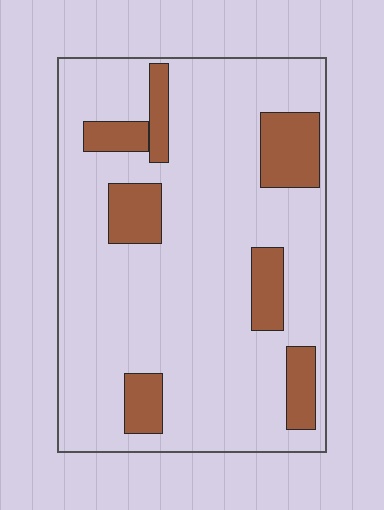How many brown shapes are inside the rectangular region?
7.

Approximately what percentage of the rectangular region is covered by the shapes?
Approximately 20%.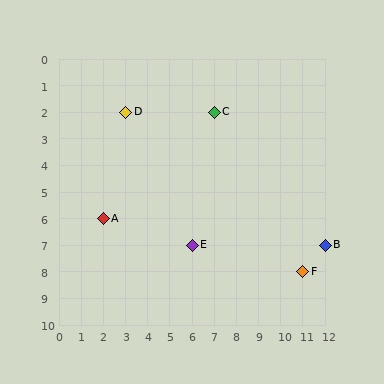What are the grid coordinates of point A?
Point A is at grid coordinates (2, 6).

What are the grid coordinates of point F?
Point F is at grid coordinates (11, 8).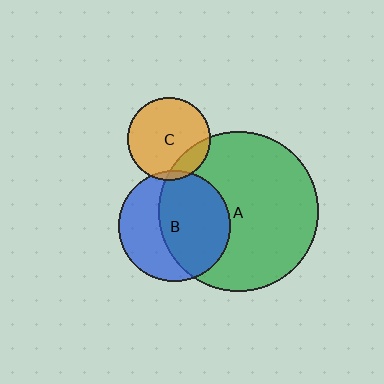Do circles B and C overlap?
Yes.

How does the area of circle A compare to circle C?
Approximately 3.8 times.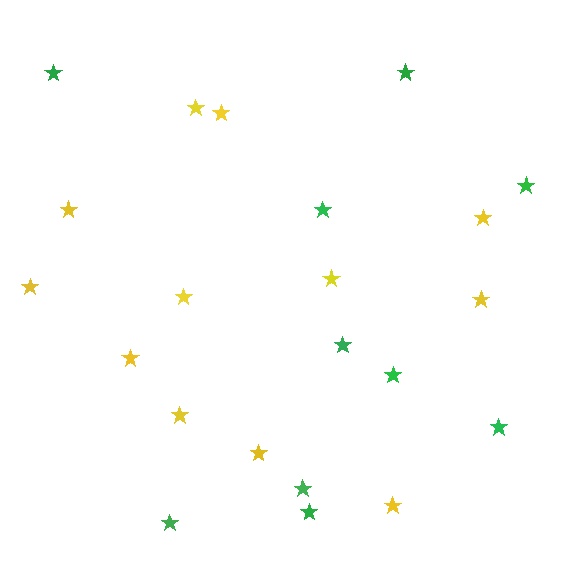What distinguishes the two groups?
There are 2 groups: one group of green stars (10) and one group of yellow stars (12).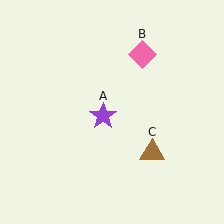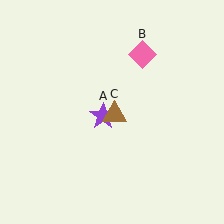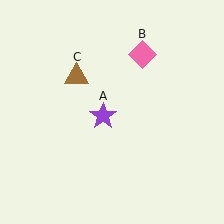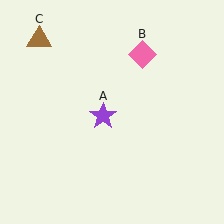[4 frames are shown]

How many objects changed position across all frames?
1 object changed position: brown triangle (object C).